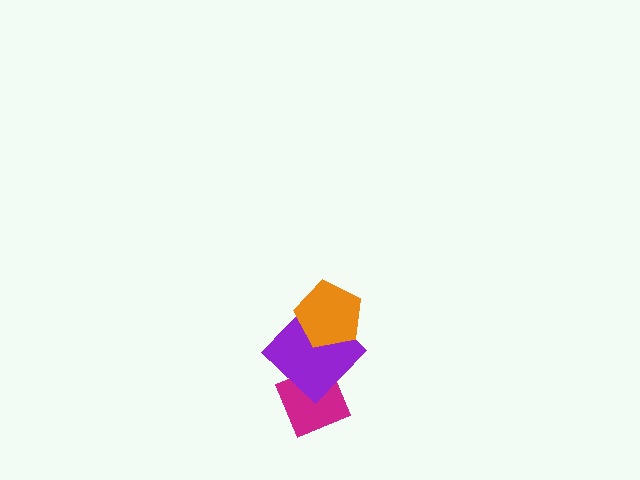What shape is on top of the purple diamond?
The orange pentagon is on top of the purple diamond.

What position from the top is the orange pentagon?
The orange pentagon is 1st from the top.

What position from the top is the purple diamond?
The purple diamond is 2nd from the top.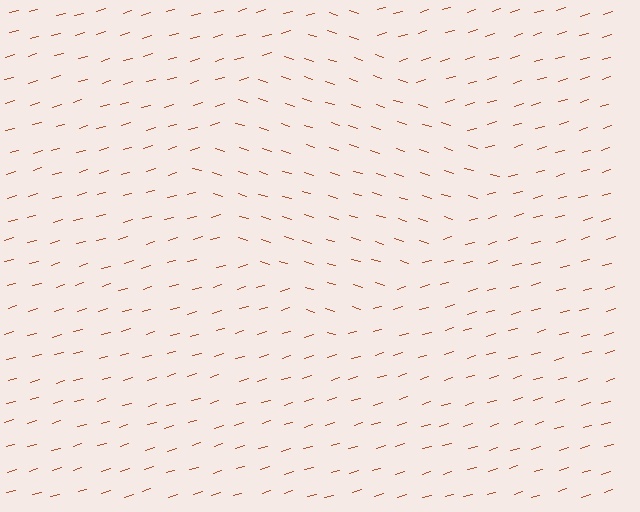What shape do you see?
I see a diamond.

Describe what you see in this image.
The image is filled with small brown line segments. A diamond region in the image has lines oriented differently from the surrounding lines, creating a visible texture boundary.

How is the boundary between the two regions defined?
The boundary is defined purely by a change in line orientation (approximately 34 degrees difference). All lines are the same color and thickness.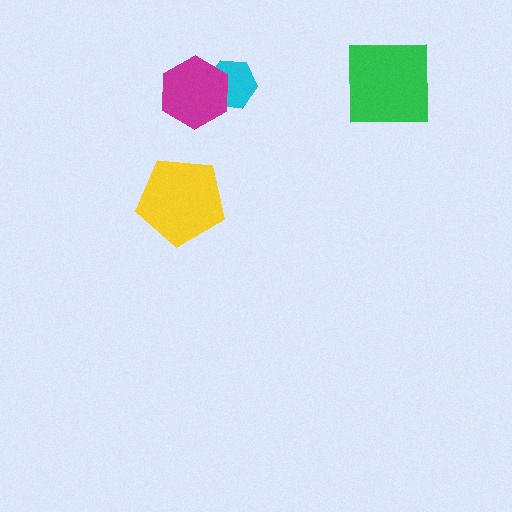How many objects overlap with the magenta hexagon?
1 object overlaps with the magenta hexagon.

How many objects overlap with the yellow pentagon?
0 objects overlap with the yellow pentagon.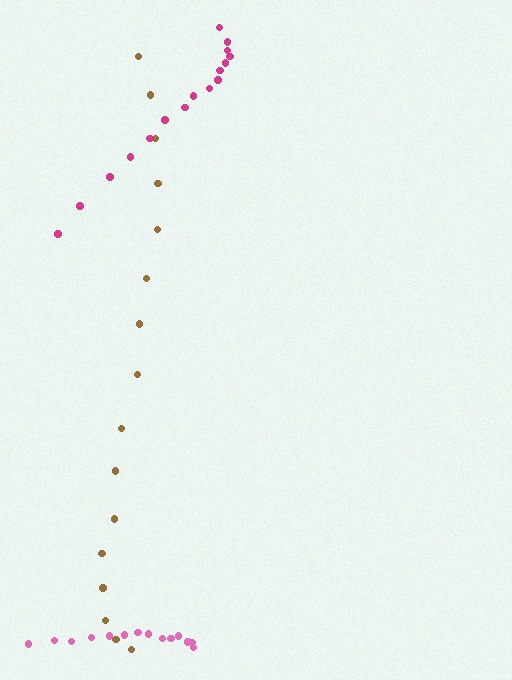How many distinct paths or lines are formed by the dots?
There are 3 distinct paths.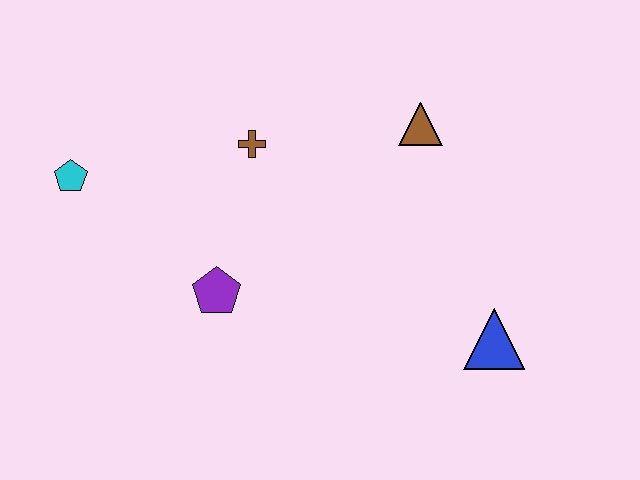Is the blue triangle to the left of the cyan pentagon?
No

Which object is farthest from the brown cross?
The blue triangle is farthest from the brown cross.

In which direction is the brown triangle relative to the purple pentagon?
The brown triangle is to the right of the purple pentagon.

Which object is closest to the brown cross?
The purple pentagon is closest to the brown cross.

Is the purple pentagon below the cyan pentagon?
Yes